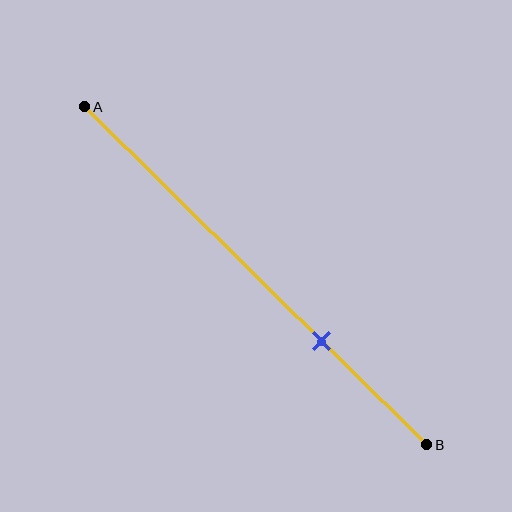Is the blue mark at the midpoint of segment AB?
No, the mark is at about 70% from A, not at the 50% midpoint.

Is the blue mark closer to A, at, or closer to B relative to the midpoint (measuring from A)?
The blue mark is closer to point B than the midpoint of segment AB.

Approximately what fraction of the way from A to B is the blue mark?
The blue mark is approximately 70% of the way from A to B.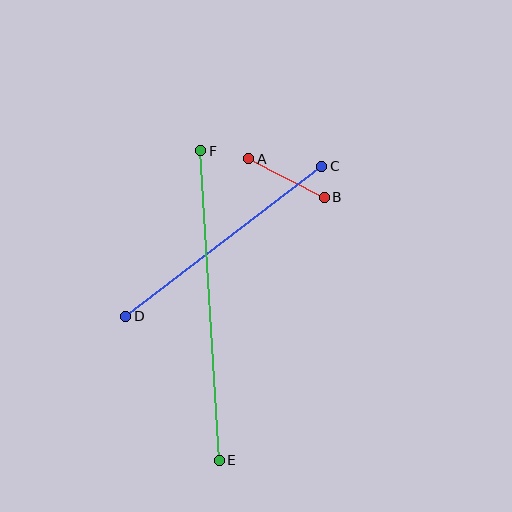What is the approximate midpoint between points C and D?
The midpoint is at approximately (224, 241) pixels.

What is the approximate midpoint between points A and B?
The midpoint is at approximately (287, 178) pixels.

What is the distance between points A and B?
The distance is approximately 85 pixels.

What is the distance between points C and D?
The distance is approximately 247 pixels.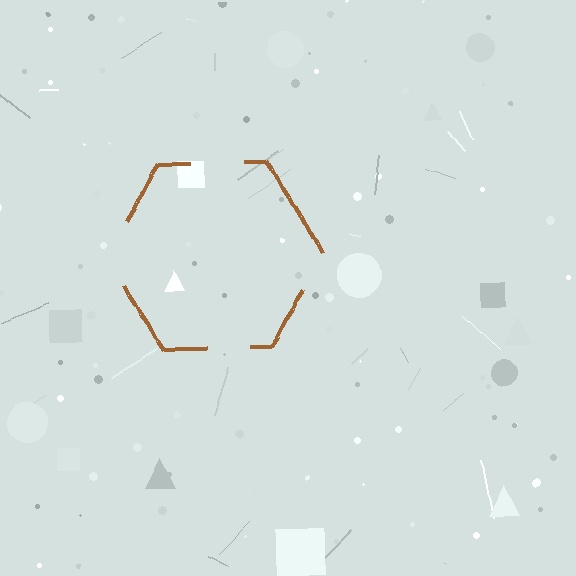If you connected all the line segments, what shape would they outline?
They would outline a hexagon.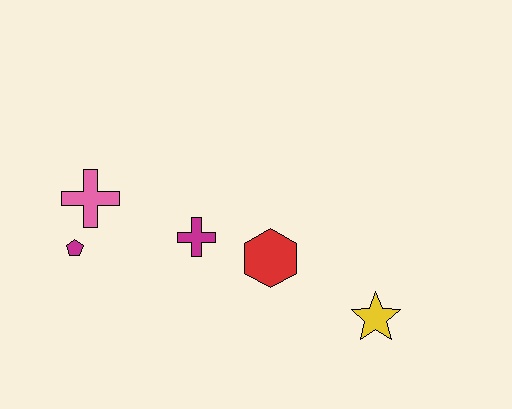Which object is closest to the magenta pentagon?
The pink cross is closest to the magenta pentagon.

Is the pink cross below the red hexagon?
No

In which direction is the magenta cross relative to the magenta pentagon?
The magenta cross is to the right of the magenta pentagon.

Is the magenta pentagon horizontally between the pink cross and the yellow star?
No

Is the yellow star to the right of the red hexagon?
Yes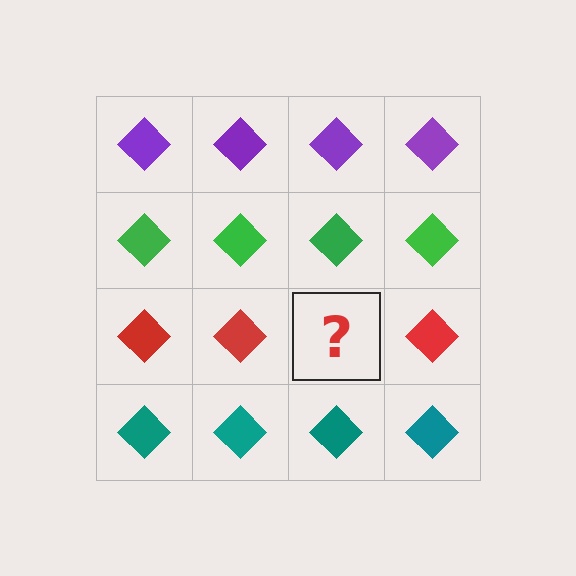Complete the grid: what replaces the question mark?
The question mark should be replaced with a red diamond.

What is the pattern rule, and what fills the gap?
The rule is that each row has a consistent color. The gap should be filled with a red diamond.